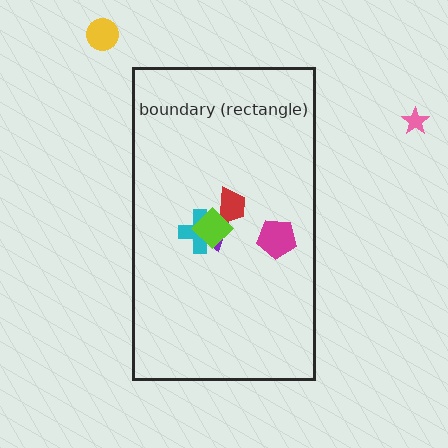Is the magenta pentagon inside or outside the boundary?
Inside.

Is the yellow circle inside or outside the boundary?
Outside.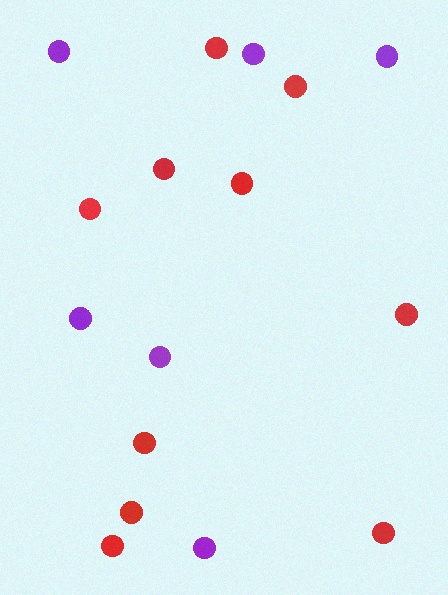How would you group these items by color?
There are 2 groups: one group of purple circles (6) and one group of red circles (10).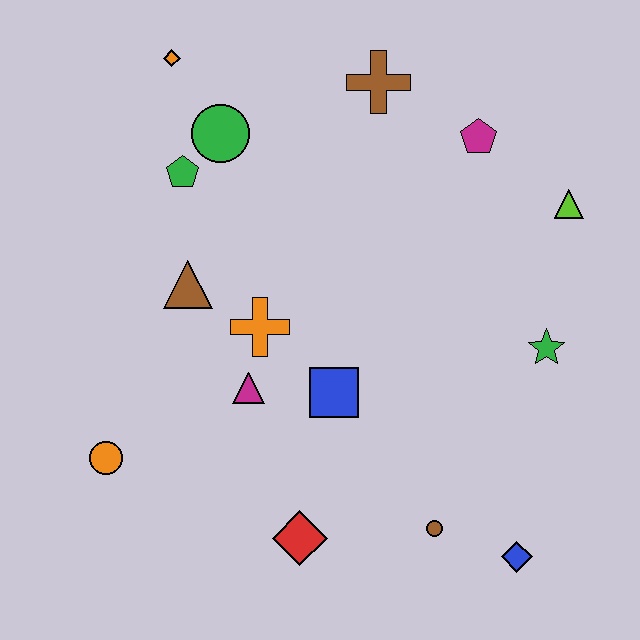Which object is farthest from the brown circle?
The orange diamond is farthest from the brown circle.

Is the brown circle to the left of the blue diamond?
Yes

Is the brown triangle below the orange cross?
No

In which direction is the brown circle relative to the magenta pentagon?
The brown circle is below the magenta pentagon.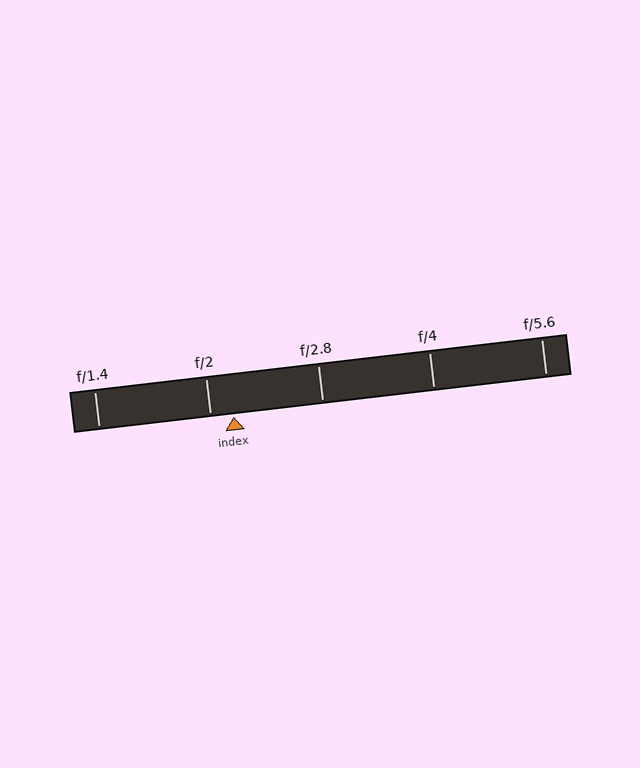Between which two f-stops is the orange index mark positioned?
The index mark is between f/2 and f/2.8.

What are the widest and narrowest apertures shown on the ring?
The widest aperture shown is f/1.4 and the narrowest is f/5.6.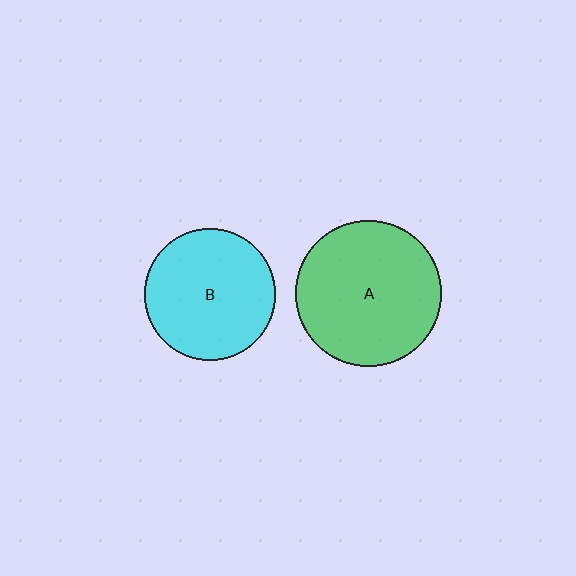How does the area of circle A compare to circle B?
Approximately 1.2 times.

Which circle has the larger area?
Circle A (green).